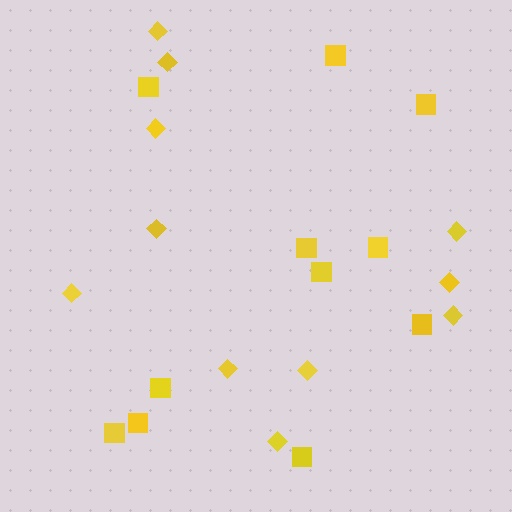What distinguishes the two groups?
There are 2 groups: one group of diamonds (11) and one group of squares (11).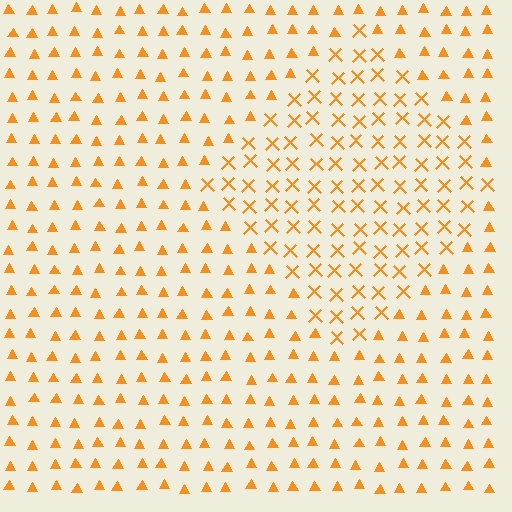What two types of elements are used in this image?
The image uses X marks inside the diamond region and triangles outside it.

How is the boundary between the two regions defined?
The boundary is defined by a change in element shape: X marks inside vs. triangles outside. All elements share the same color and spacing.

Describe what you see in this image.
The image is filled with small orange elements arranged in a uniform grid. A diamond-shaped region contains X marks, while the surrounding area contains triangles. The boundary is defined purely by the change in element shape.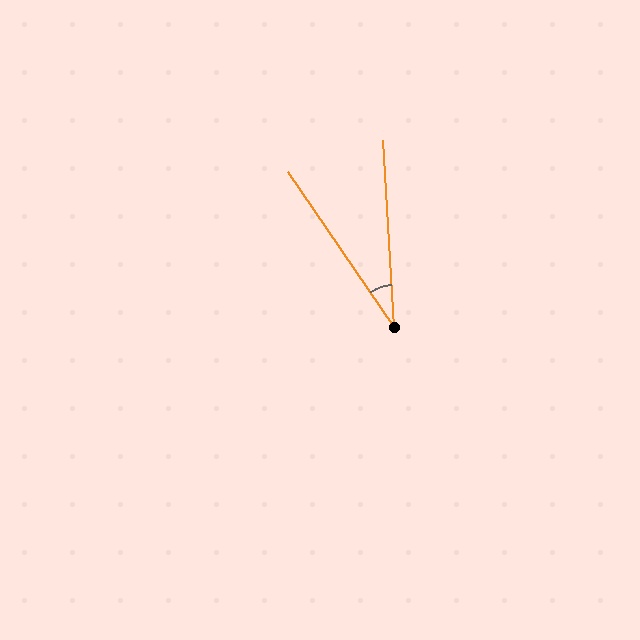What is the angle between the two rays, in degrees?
Approximately 31 degrees.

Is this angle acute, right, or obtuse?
It is acute.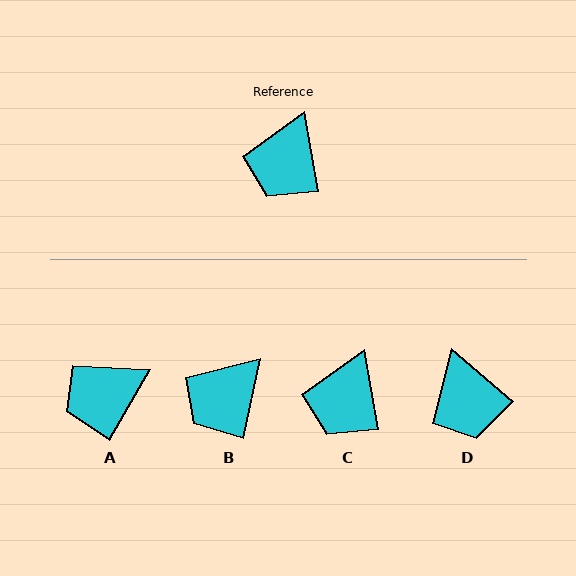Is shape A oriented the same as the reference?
No, it is off by about 40 degrees.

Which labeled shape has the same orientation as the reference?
C.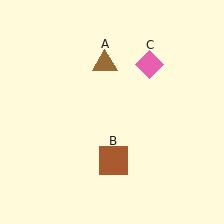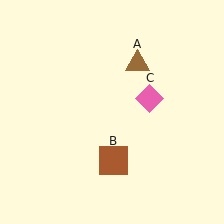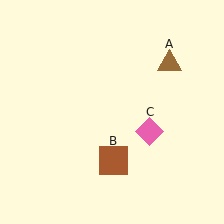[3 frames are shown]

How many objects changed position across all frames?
2 objects changed position: brown triangle (object A), pink diamond (object C).